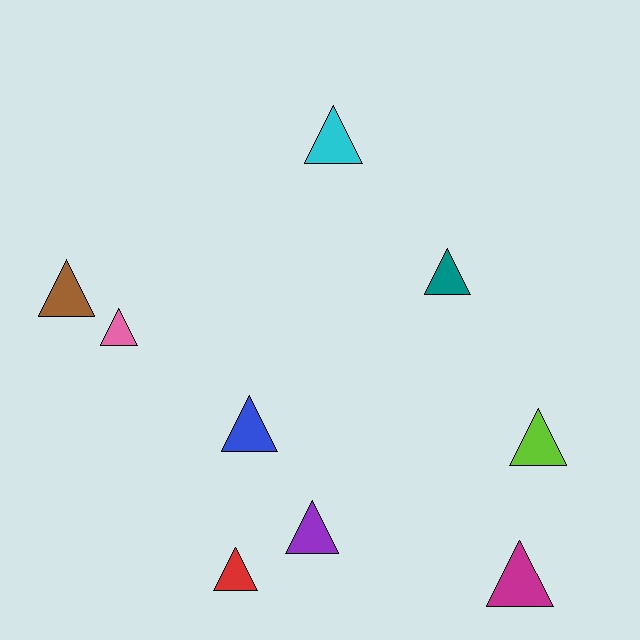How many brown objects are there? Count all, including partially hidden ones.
There is 1 brown object.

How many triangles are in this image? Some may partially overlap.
There are 9 triangles.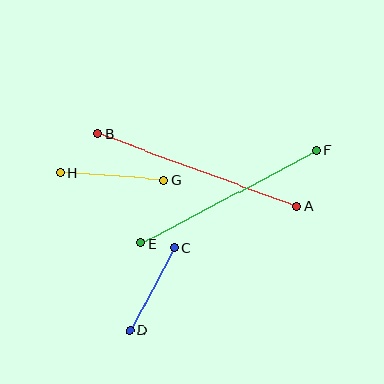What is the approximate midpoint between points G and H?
The midpoint is at approximately (112, 176) pixels.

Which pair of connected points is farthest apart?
Points A and B are farthest apart.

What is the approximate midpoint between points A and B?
The midpoint is at approximately (197, 170) pixels.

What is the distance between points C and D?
The distance is approximately 94 pixels.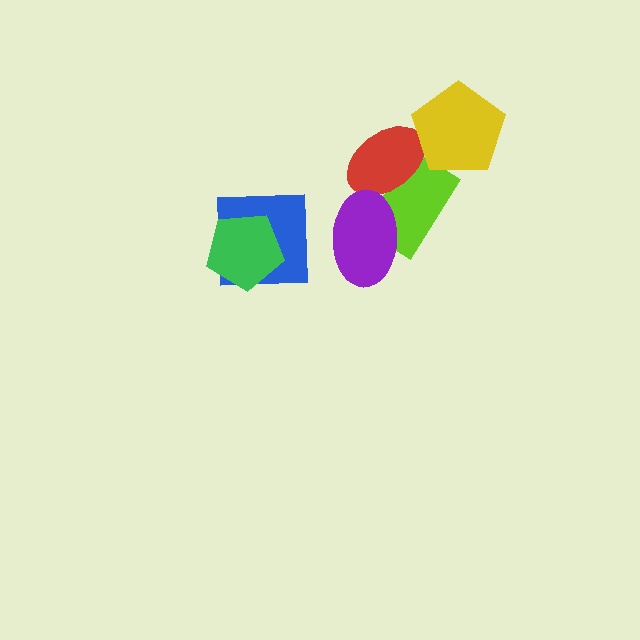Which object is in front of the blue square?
The green pentagon is in front of the blue square.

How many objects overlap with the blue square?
1 object overlaps with the blue square.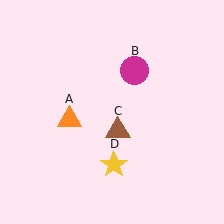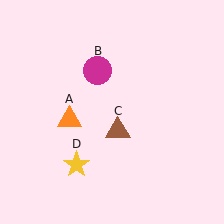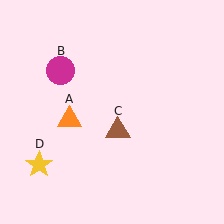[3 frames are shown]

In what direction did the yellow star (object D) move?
The yellow star (object D) moved left.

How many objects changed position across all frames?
2 objects changed position: magenta circle (object B), yellow star (object D).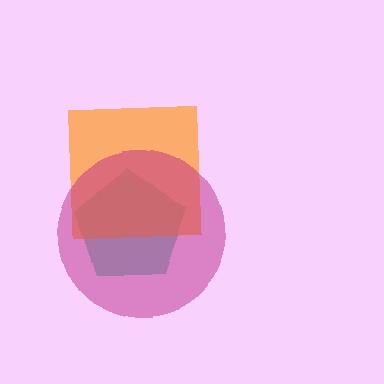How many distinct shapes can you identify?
There are 3 distinct shapes: a teal pentagon, an orange square, a magenta circle.